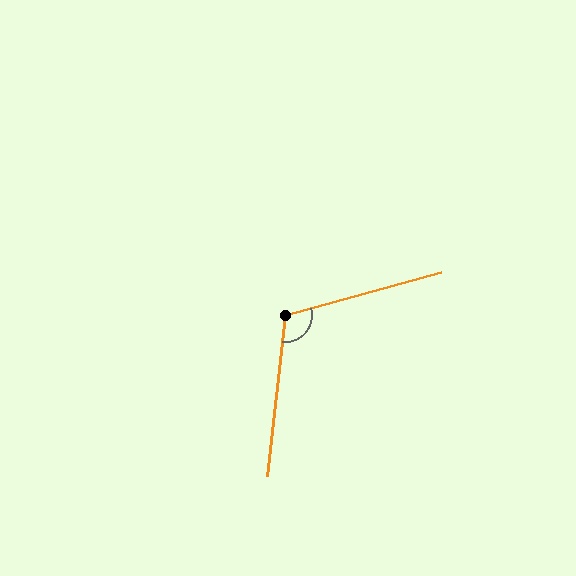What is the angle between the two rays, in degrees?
Approximately 111 degrees.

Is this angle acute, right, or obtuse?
It is obtuse.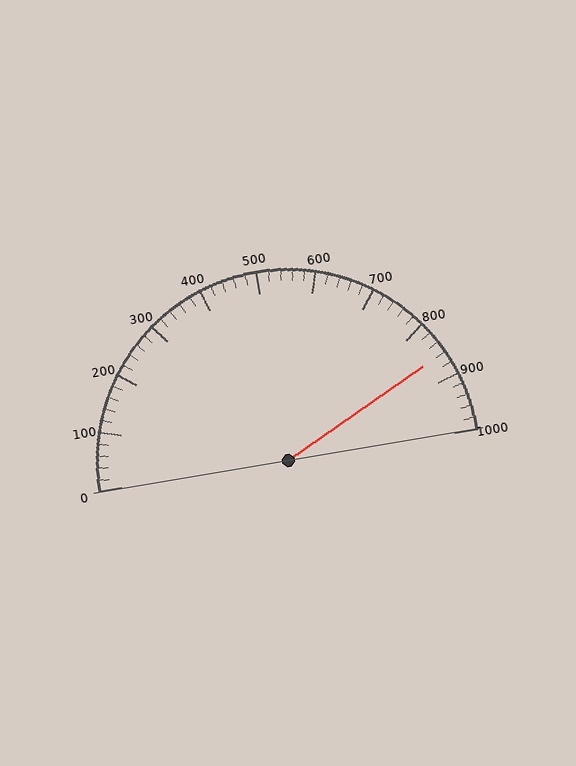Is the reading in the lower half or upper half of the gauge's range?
The reading is in the upper half of the range (0 to 1000).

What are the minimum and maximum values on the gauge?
The gauge ranges from 0 to 1000.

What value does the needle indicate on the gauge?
The needle indicates approximately 860.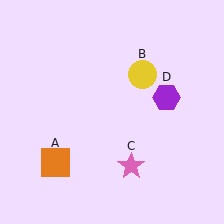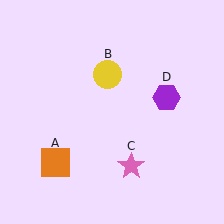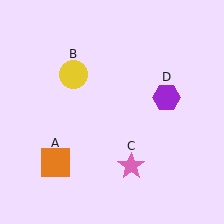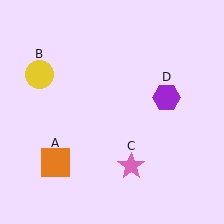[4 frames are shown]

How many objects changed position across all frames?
1 object changed position: yellow circle (object B).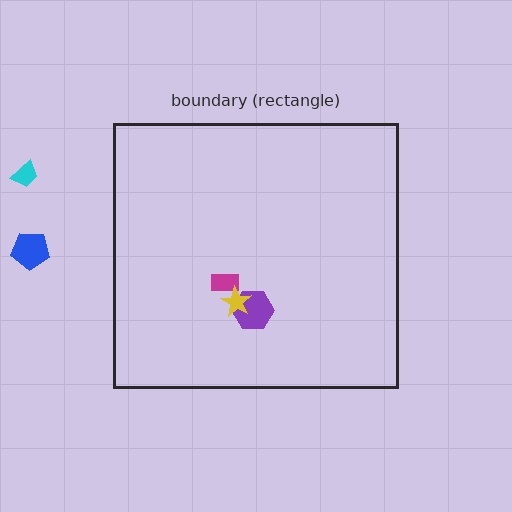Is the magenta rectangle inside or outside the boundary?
Inside.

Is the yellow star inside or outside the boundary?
Inside.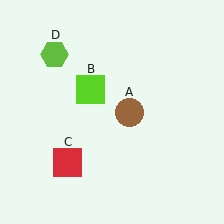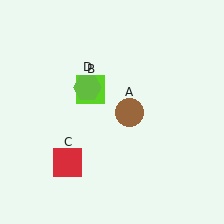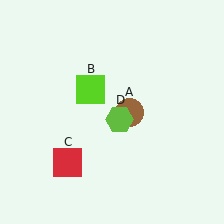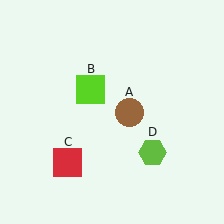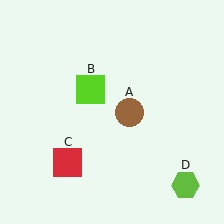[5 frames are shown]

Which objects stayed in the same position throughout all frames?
Brown circle (object A) and lime square (object B) and red square (object C) remained stationary.